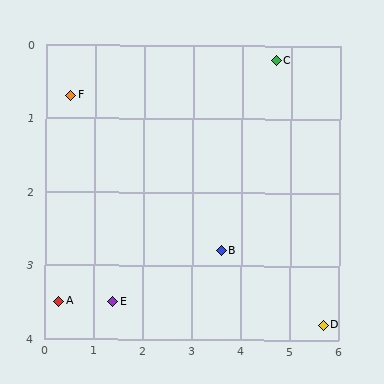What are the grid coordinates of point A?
Point A is at approximately (0.3, 3.5).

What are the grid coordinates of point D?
Point D is at approximately (5.7, 3.8).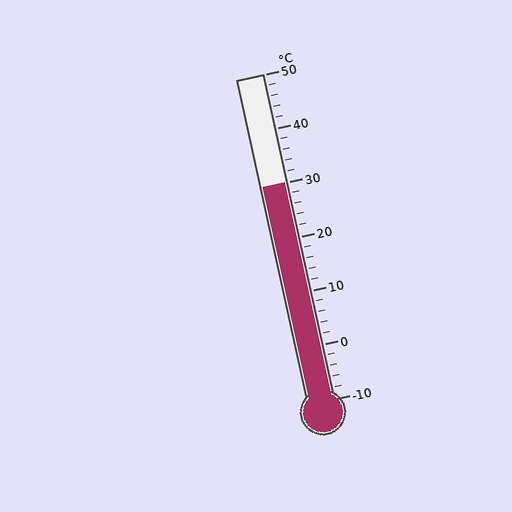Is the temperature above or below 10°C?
The temperature is above 10°C.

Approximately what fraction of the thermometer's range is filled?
The thermometer is filled to approximately 65% of its range.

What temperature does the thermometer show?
The thermometer shows approximately 30°C.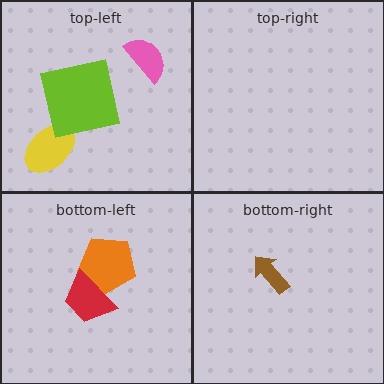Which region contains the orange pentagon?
The bottom-left region.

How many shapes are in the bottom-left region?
2.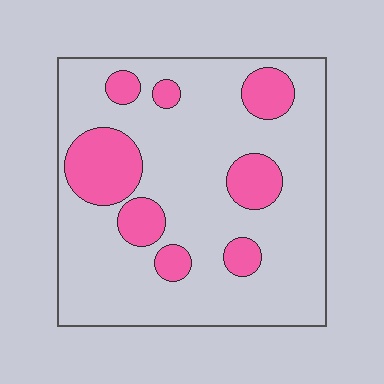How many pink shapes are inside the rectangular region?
8.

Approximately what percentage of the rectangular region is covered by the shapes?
Approximately 20%.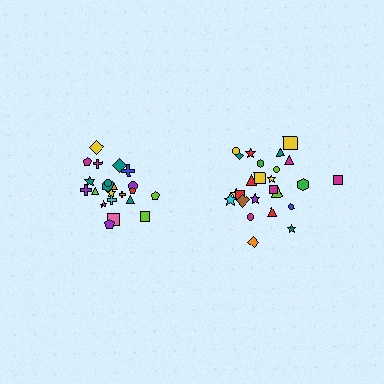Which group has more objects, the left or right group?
The right group.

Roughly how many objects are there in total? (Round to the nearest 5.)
Roughly 45 objects in total.